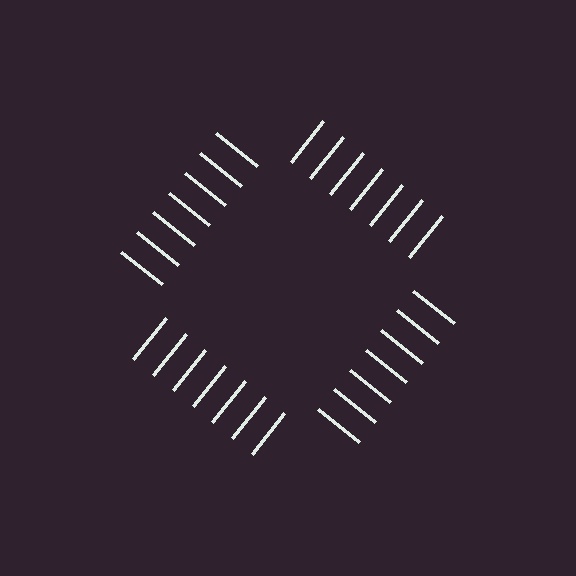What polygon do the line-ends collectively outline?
An illusory square — the line segments terminate on its edges but no continuous stroke is drawn.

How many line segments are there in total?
28 — 7 along each of the 4 edges.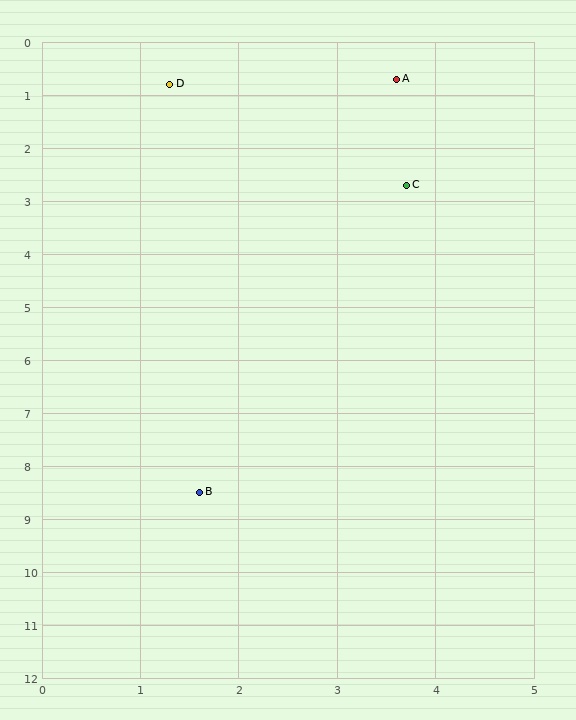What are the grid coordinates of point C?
Point C is at approximately (3.7, 2.7).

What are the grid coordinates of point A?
Point A is at approximately (3.6, 0.7).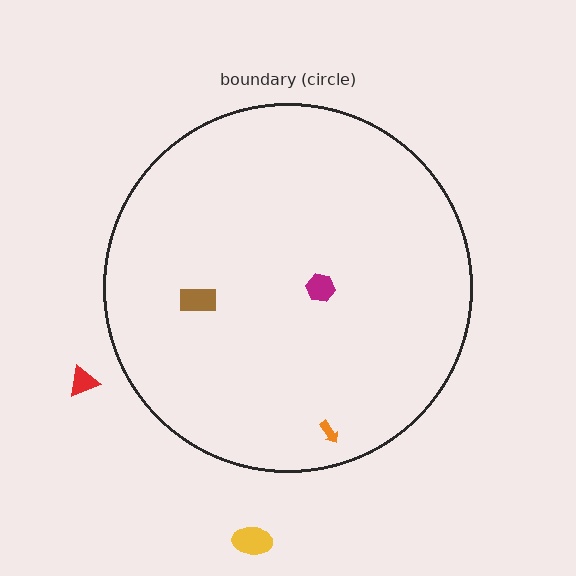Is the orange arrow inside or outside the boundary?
Inside.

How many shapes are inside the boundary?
3 inside, 2 outside.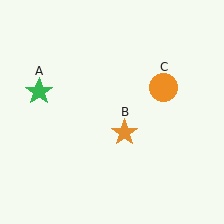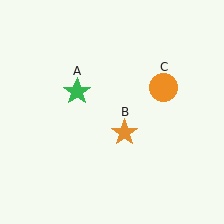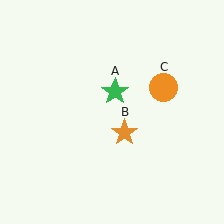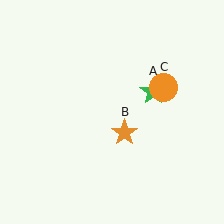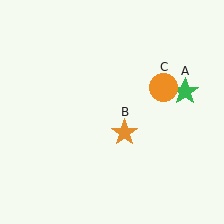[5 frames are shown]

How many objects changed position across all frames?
1 object changed position: green star (object A).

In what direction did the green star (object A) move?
The green star (object A) moved right.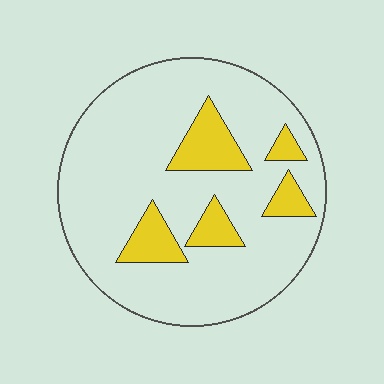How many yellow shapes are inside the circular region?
5.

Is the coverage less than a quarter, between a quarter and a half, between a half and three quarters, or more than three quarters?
Less than a quarter.